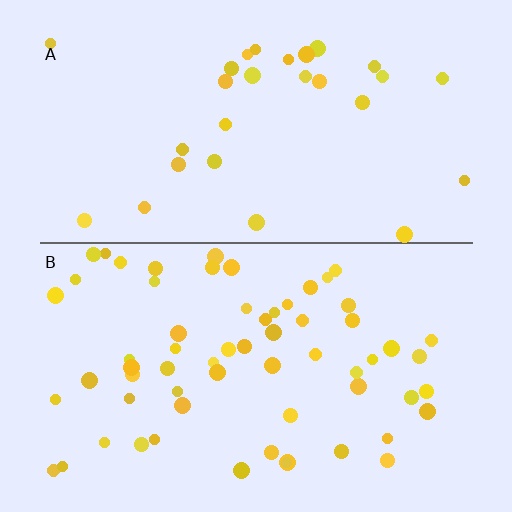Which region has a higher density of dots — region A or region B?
B (the bottom).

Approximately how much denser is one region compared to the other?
Approximately 2.2× — region B over region A.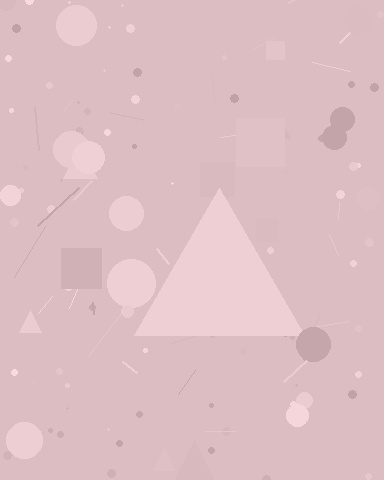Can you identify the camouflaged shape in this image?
The camouflaged shape is a triangle.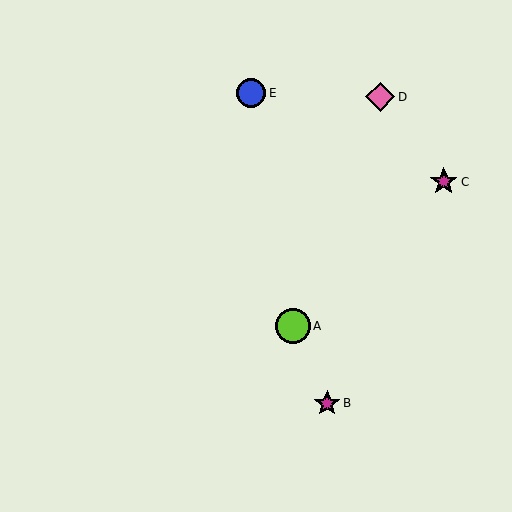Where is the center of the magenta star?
The center of the magenta star is at (327, 403).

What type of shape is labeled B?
Shape B is a magenta star.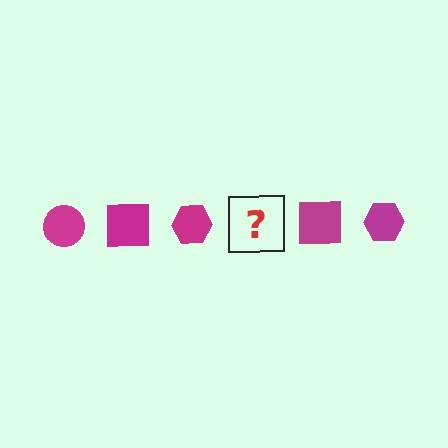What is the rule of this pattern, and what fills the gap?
The rule is that the pattern cycles through circle, square, hexagon shapes in magenta. The gap should be filled with a magenta circle.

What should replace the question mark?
The question mark should be replaced with a magenta circle.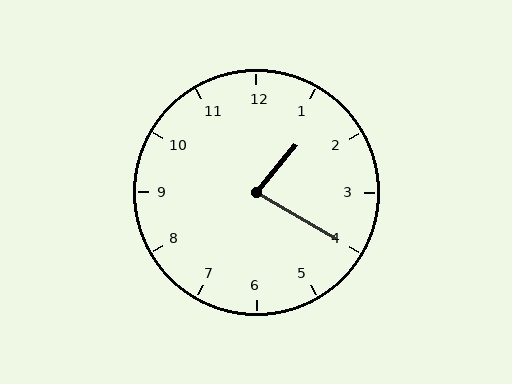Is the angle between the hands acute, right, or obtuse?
It is acute.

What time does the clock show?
1:20.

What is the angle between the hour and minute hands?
Approximately 80 degrees.